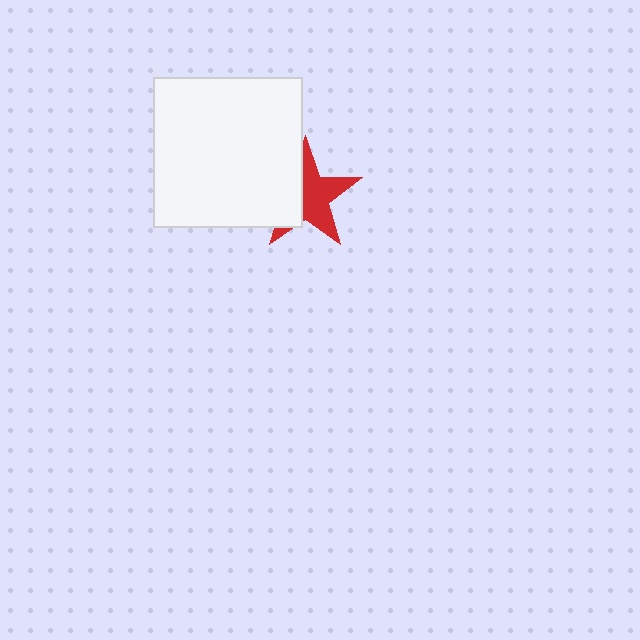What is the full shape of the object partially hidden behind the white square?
The partially hidden object is a red star.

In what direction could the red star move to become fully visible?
The red star could move right. That would shift it out from behind the white square entirely.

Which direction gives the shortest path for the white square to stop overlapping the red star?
Moving left gives the shortest separation.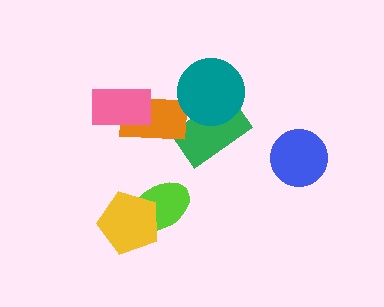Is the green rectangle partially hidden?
Yes, it is partially covered by another shape.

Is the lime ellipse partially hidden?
Yes, it is partially covered by another shape.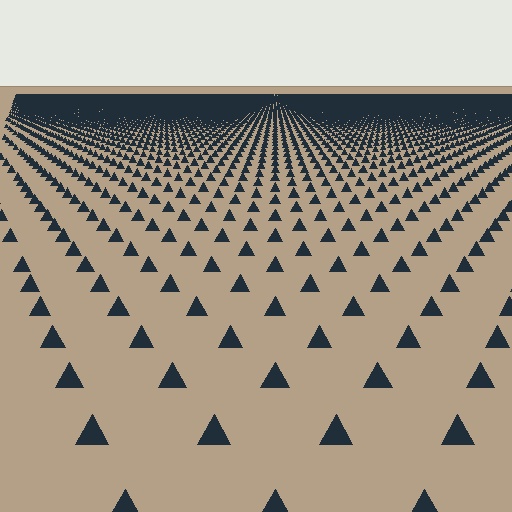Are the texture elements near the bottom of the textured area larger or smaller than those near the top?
Larger. Near the bottom, elements are closer to the viewer and appear at a bigger on-screen size.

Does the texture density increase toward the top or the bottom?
Density increases toward the top.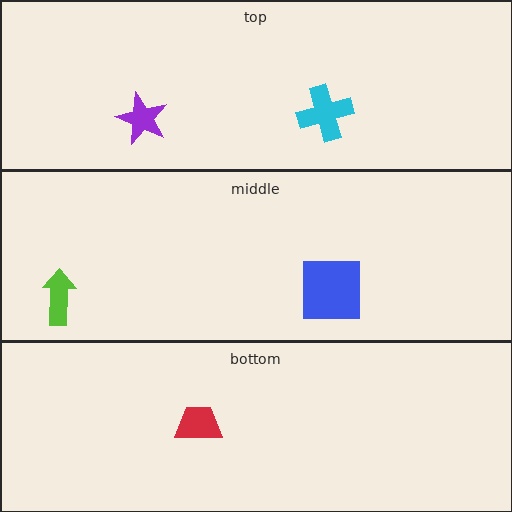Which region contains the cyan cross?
The top region.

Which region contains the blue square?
The middle region.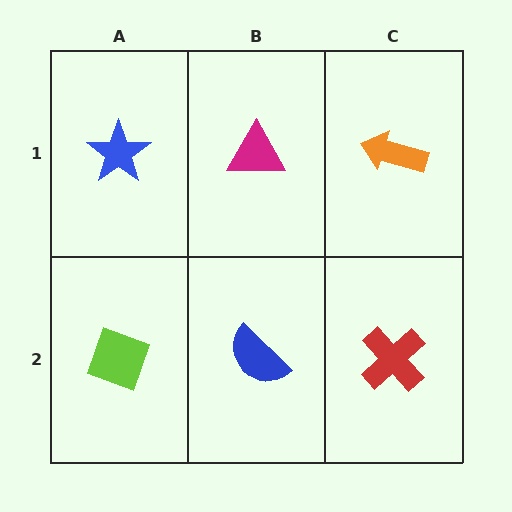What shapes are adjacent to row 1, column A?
A lime diamond (row 2, column A), a magenta triangle (row 1, column B).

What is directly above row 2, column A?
A blue star.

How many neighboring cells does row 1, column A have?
2.